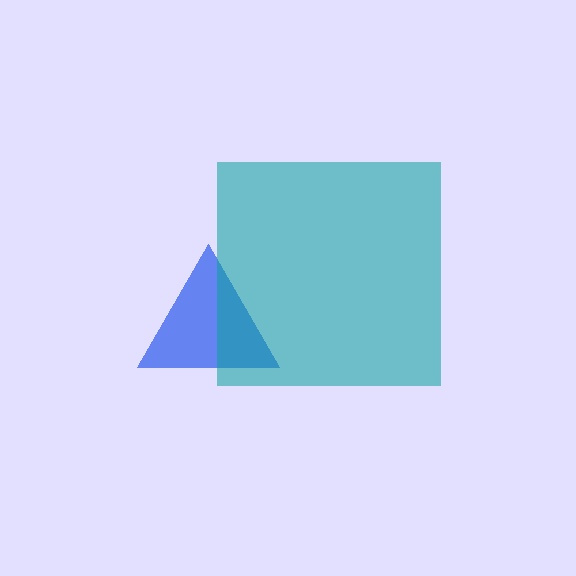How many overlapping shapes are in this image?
There are 2 overlapping shapes in the image.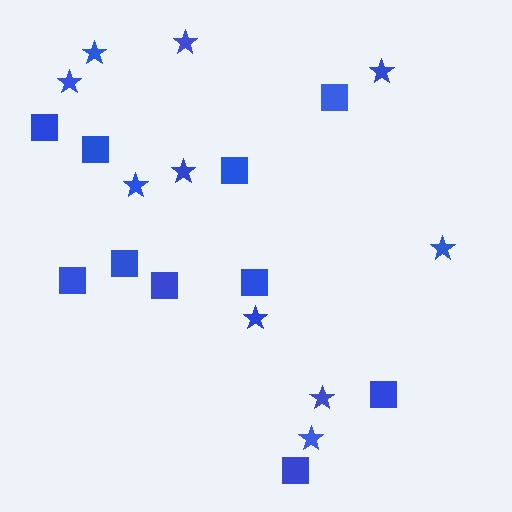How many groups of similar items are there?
There are 2 groups: one group of squares (10) and one group of stars (10).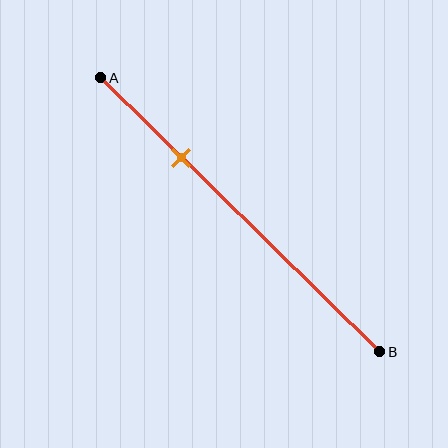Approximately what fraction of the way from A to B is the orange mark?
The orange mark is approximately 30% of the way from A to B.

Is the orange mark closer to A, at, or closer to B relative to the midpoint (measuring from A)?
The orange mark is closer to point A than the midpoint of segment AB.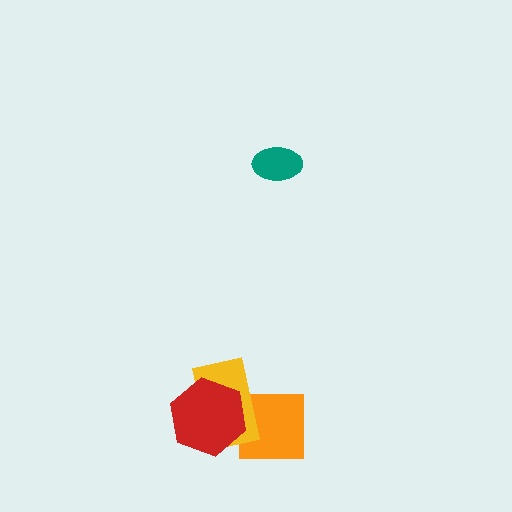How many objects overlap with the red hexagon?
2 objects overlap with the red hexagon.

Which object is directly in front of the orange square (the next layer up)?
The yellow rectangle is directly in front of the orange square.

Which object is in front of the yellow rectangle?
The red hexagon is in front of the yellow rectangle.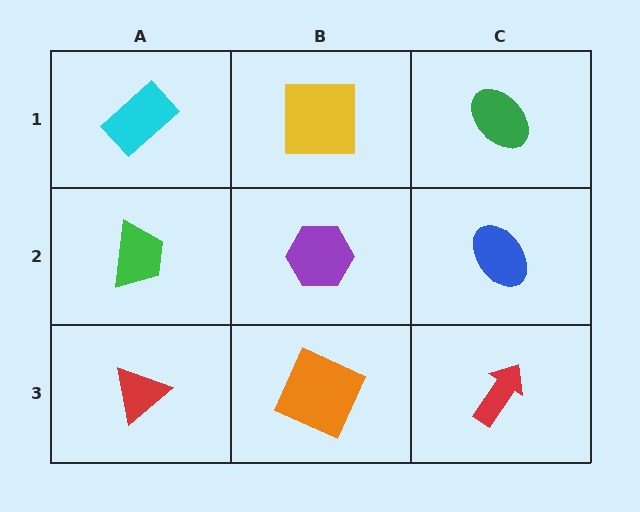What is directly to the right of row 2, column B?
A blue ellipse.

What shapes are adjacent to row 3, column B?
A purple hexagon (row 2, column B), a red triangle (row 3, column A), a red arrow (row 3, column C).